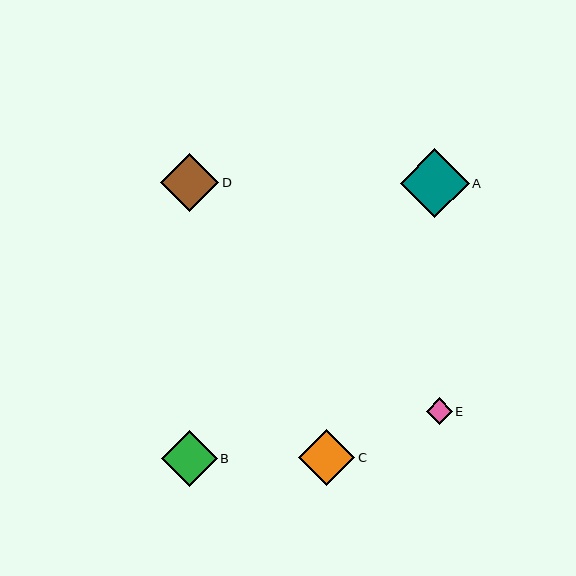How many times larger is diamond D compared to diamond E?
Diamond D is approximately 2.2 times the size of diamond E.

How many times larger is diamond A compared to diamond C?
Diamond A is approximately 1.2 times the size of diamond C.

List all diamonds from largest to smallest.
From largest to smallest: A, D, C, B, E.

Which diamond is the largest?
Diamond A is the largest with a size of approximately 69 pixels.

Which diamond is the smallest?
Diamond E is the smallest with a size of approximately 26 pixels.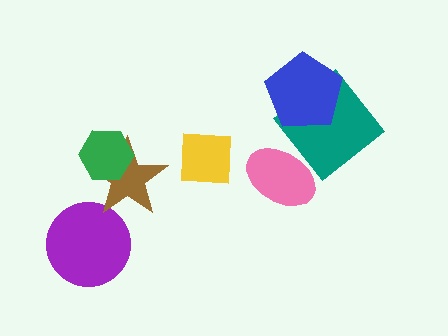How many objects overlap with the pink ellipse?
0 objects overlap with the pink ellipse.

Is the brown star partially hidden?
Yes, it is partially covered by another shape.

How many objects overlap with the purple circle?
0 objects overlap with the purple circle.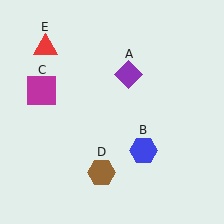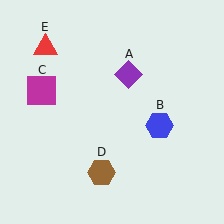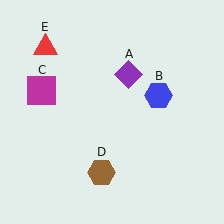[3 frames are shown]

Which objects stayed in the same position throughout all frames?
Purple diamond (object A) and magenta square (object C) and brown hexagon (object D) and red triangle (object E) remained stationary.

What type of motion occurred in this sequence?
The blue hexagon (object B) rotated counterclockwise around the center of the scene.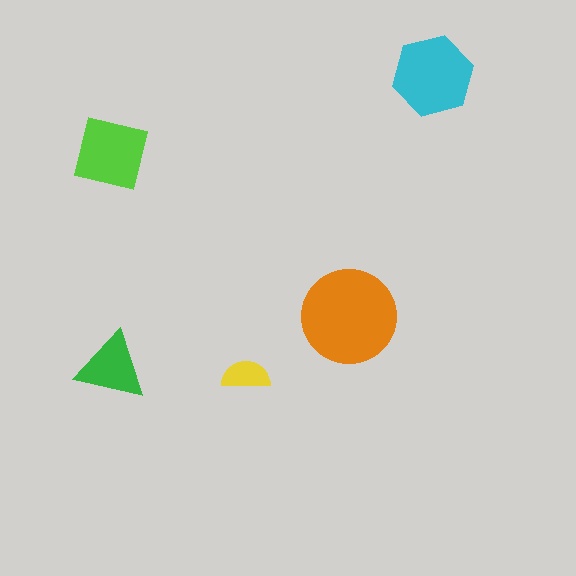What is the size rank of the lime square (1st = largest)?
3rd.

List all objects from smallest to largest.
The yellow semicircle, the green triangle, the lime square, the cyan hexagon, the orange circle.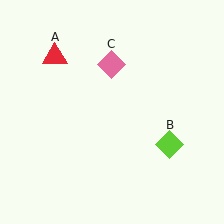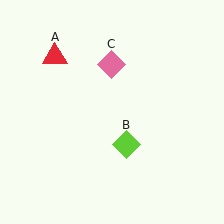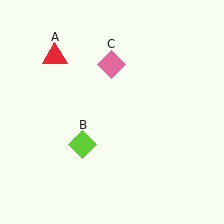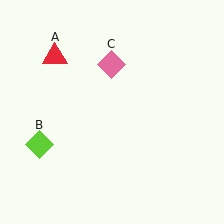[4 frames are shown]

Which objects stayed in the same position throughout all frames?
Red triangle (object A) and pink diamond (object C) remained stationary.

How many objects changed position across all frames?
1 object changed position: lime diamond (object B).